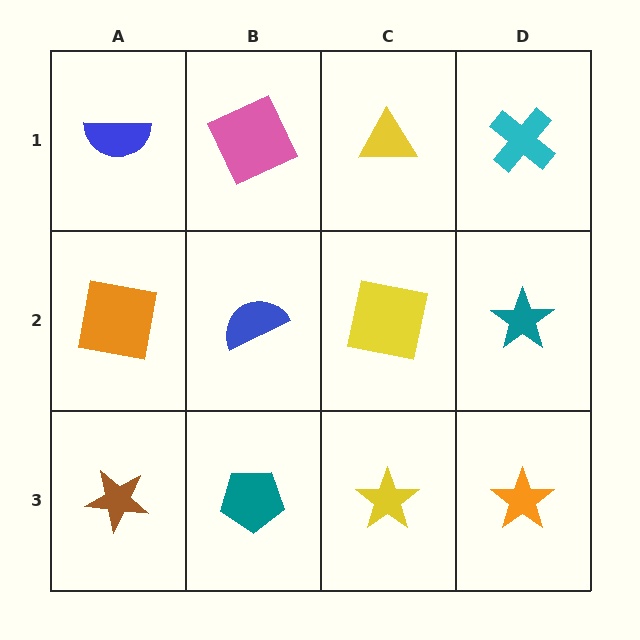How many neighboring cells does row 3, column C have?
3.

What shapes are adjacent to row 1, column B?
A blue semicircle (row 2, column B), a blue semicircle (row 1, column A), a yellow triangle (row 1, column C).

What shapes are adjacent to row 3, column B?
A blue semicircle (row 2, column B), a brown star (row 3, column A), a yellow star (row 3, column C).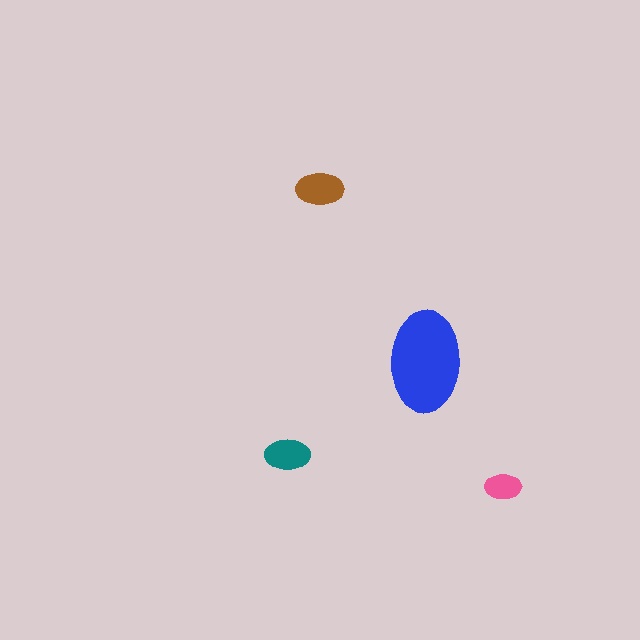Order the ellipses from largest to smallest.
the blue one, the brown one, the teal one, the pink one.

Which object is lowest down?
The pink ellipse is bottommost.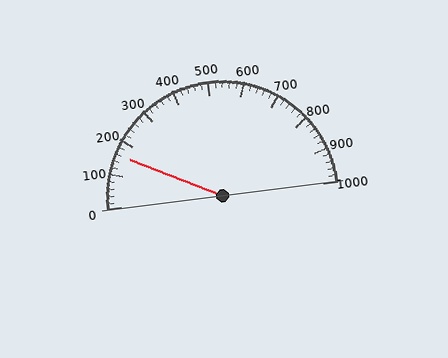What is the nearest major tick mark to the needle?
The nearest major tick mark is 200.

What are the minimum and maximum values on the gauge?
The gauge ranges from 0 to 1000.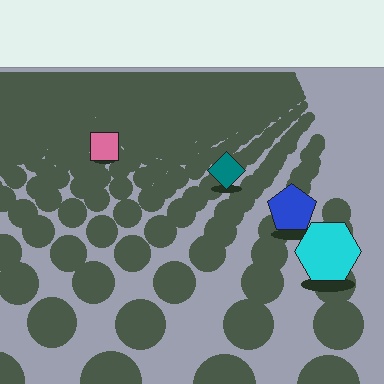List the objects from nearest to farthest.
From nearest to farthest: the cyan hexagon, the blue pentagon, the teal diamond, the pink square.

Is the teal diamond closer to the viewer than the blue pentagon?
No. The blue pentagon is closer — you can tell from the texture gradient: the ground texture is coarser near it.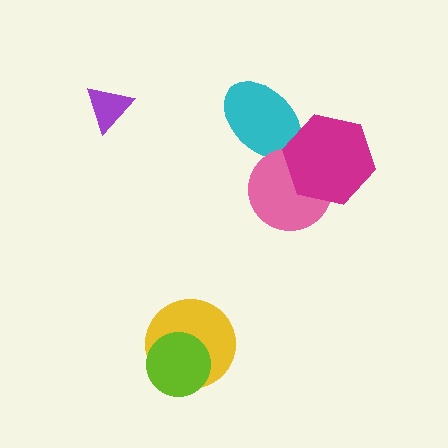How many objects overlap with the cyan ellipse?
2 objects overlap with the cyan ellipse.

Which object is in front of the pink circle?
The magenta hexagon is in front of the pink circle.